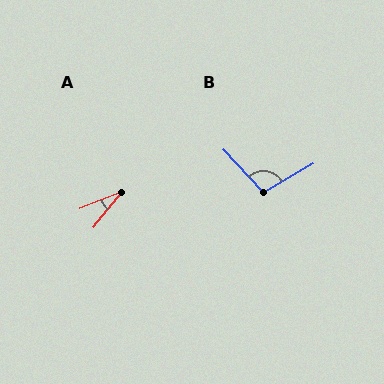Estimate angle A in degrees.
Approximately 30 degrees.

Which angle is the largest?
B, at approximately 102 degrees.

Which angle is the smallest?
A, at approximately 30 degrees.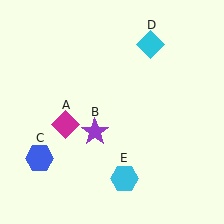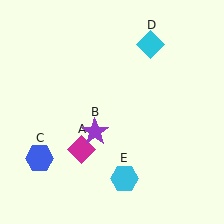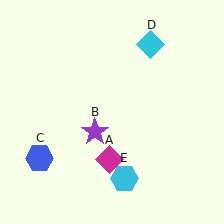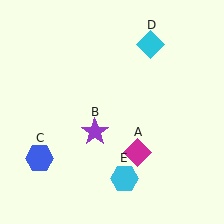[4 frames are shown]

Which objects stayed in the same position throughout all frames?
Purple star (object B) and blue hexagon (object C) and cyan diamond (object D) and cyan hexagon (object E) remained stationary.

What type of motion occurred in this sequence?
The magenta diamond (object A) rotated counterclockwise around the center of the scene.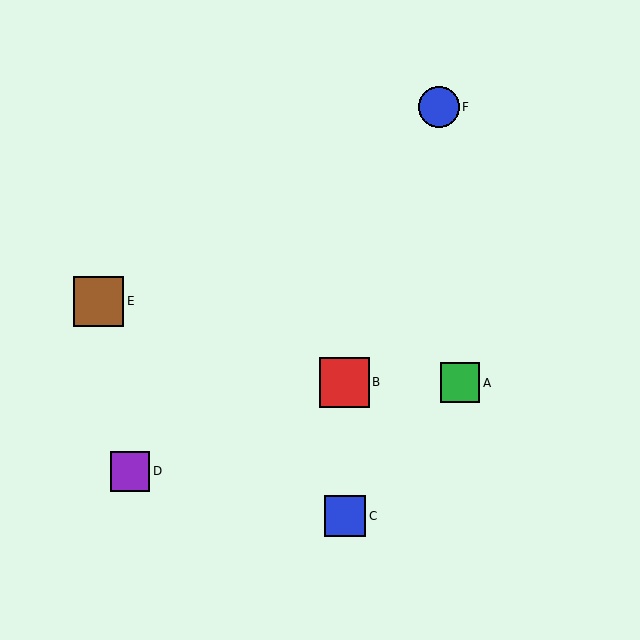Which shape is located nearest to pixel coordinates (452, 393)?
The green square (labeled A) at (460, 383) is nearest to that location.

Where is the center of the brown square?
The center of the brown square is at (99, 301).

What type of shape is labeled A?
Shape A is a green square.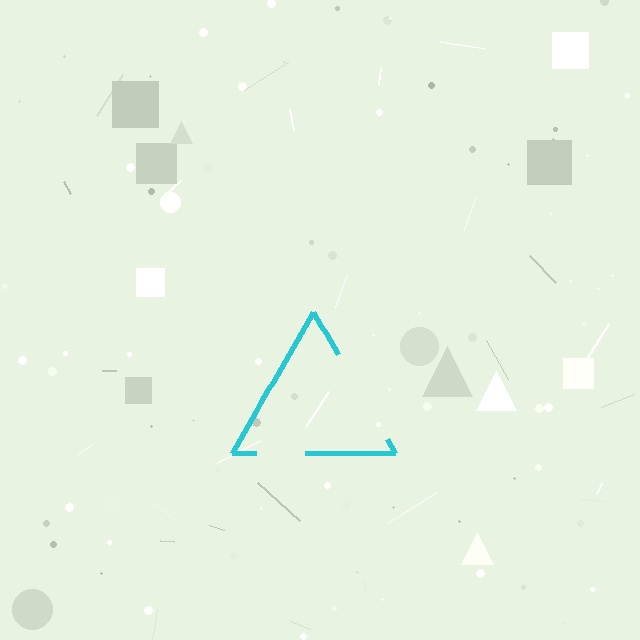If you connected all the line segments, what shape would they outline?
They would outline a triangle.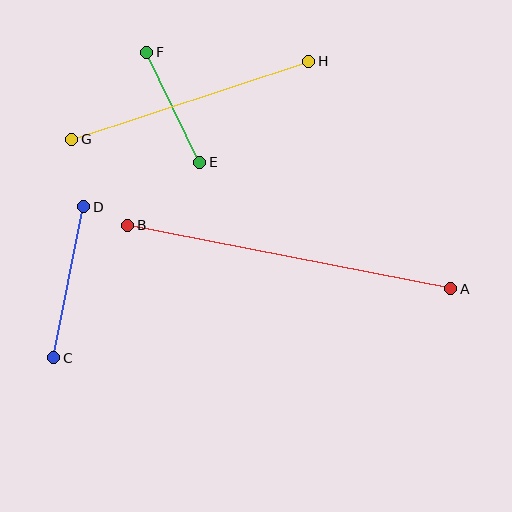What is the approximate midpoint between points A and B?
The midpoint is at approximately (289, 257) pixels.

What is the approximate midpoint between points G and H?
The midpoint is at approximately (190, 100) pixels.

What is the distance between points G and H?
The distance is approximately 250 pixels.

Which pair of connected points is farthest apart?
Points A and B are farthest apart.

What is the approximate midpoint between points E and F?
The midpoint is at approximately (173, 107) pixels.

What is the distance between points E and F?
The distance is approximately 122 pixels.